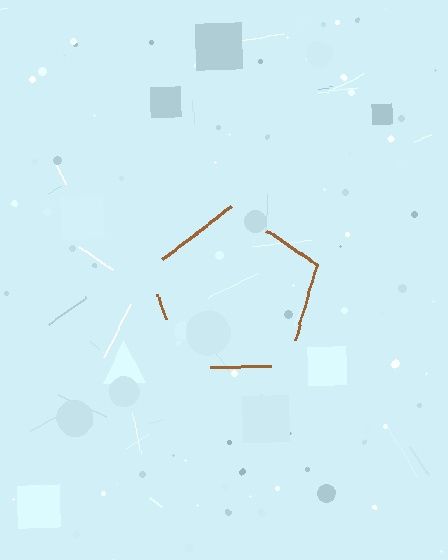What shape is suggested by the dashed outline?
The dashed outline suggests a pentagon.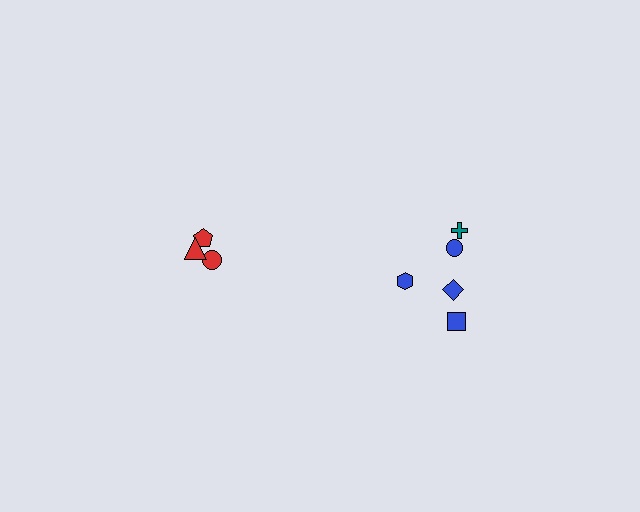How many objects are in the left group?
There are 3 objects.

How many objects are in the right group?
There are 5 objects.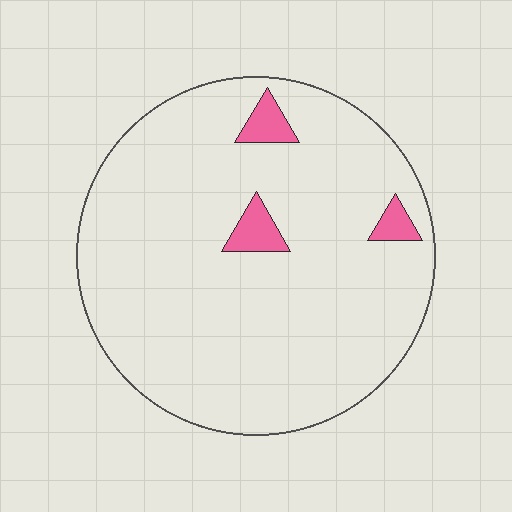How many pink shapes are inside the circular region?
3.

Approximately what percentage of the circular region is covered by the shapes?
Approximately 5%.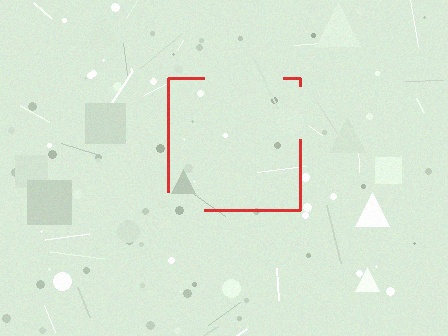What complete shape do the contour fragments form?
The contour fragments form a square.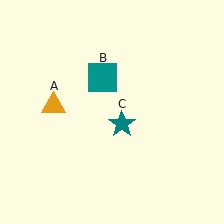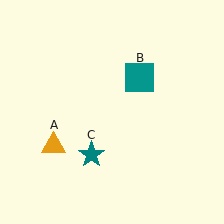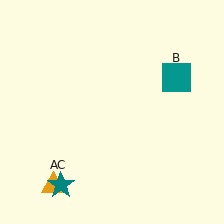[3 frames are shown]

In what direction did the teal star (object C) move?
The teal star (object C) moved down and to the left.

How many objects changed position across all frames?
3 objects changed position: orange triangle (object A), teal square (object B), teal star (object C).